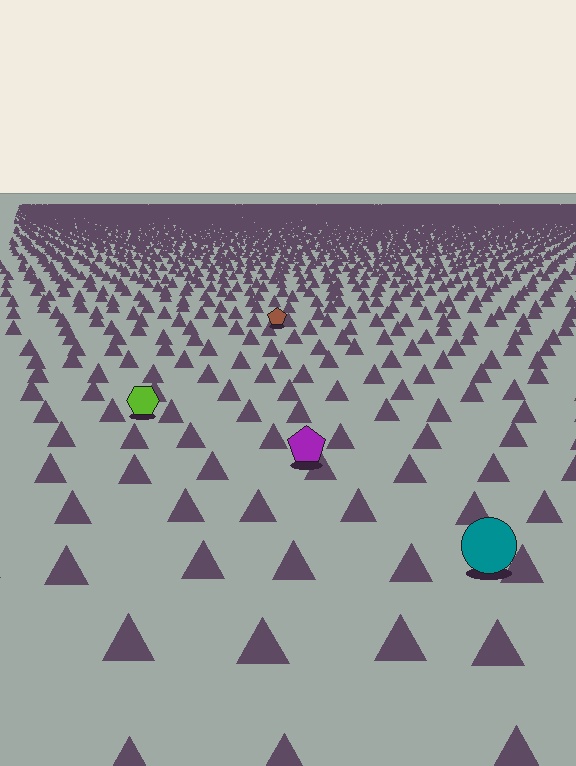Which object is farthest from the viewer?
The brown pentagon is farthest from the viewer. It appears smaller and the ground texture around it is denser.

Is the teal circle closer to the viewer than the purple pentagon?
Yes. The teal circle is closer — you can tell from the texture gradient: the ground texture is coarser near it.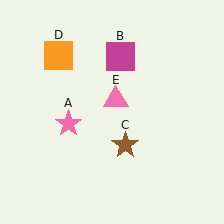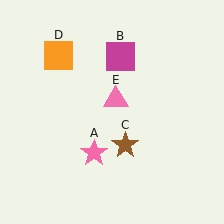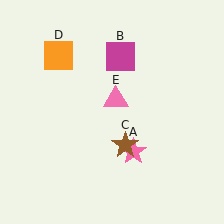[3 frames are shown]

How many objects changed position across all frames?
1 object changed position: pink star (object A).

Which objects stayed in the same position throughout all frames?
Magenta square (object B) and brown star (object C) and orange square (object D) and pink triangle (object E) remained stationary.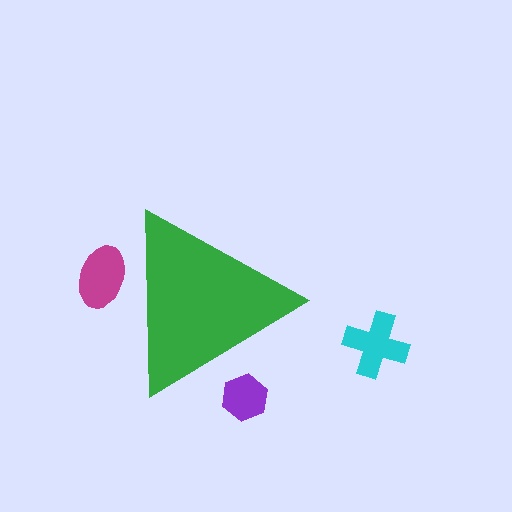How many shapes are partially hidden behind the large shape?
2 shapes are partially hidden.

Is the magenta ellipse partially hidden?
Yes, the magenta ellipse is partially hidden behind the green triangle.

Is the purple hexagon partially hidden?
Yes, the purple hexagon is partially hidden behind the green triangle.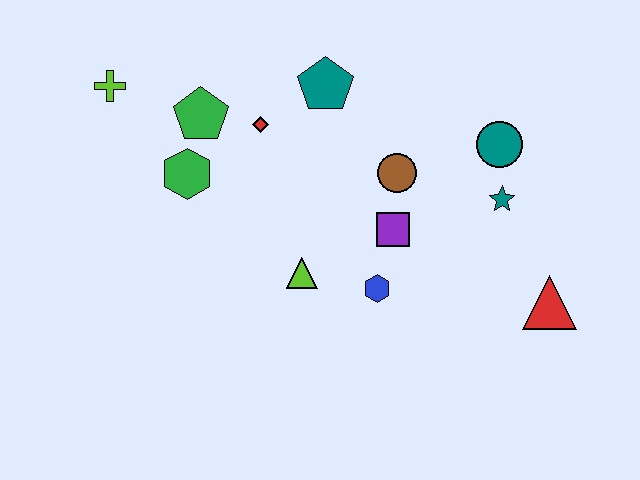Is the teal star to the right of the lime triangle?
Yes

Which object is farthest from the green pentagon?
The red triangle is farthest from the green pentagon.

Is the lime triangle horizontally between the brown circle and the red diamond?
Yes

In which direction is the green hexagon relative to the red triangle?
The green hexagon is to the left of the red triangle.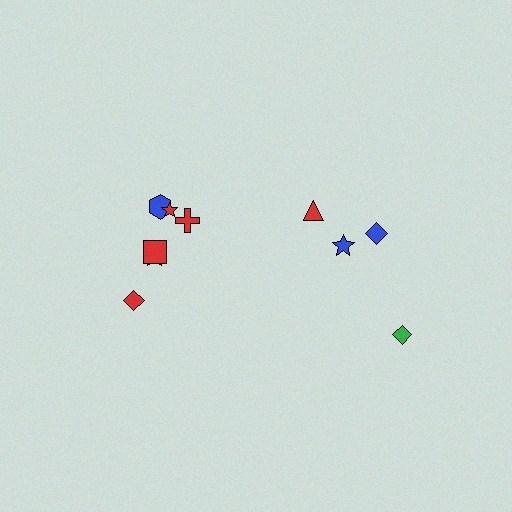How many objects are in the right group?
There are 4 objects.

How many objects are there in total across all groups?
There are 10 objects.